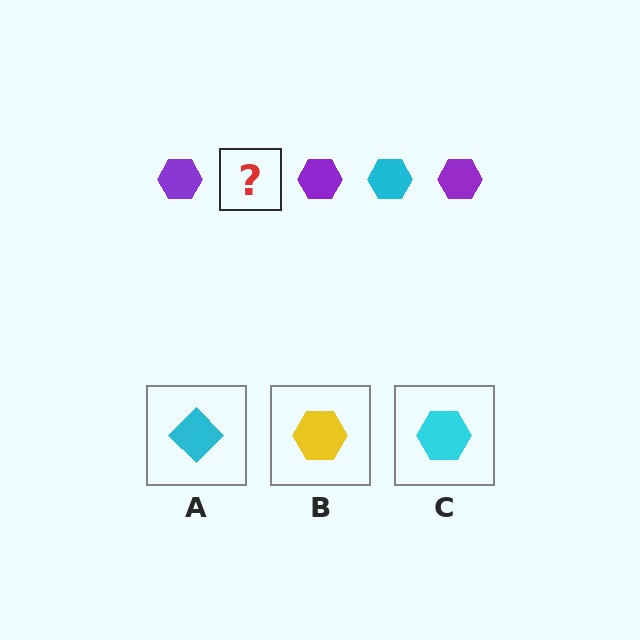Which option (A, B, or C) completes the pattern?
C.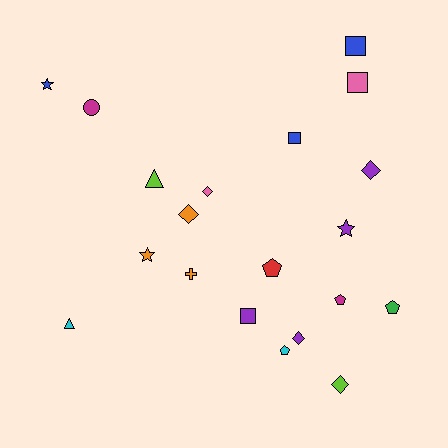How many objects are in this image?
There are 20 objects.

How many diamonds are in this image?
There are 5 diamonds.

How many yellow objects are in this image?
There are no yellow objects.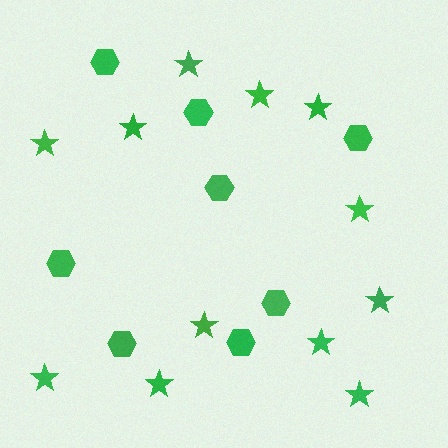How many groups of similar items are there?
There are 2 groups: one group of hexagons (8) and one group of stars (12).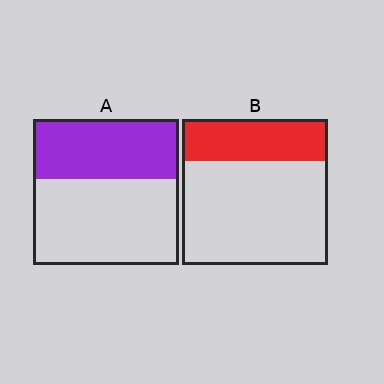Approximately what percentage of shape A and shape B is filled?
A is approximately 40% and B is approximately 30%.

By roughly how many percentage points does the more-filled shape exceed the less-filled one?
By roughly 10 percentage points (A over B).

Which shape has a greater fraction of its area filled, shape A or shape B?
Shape A.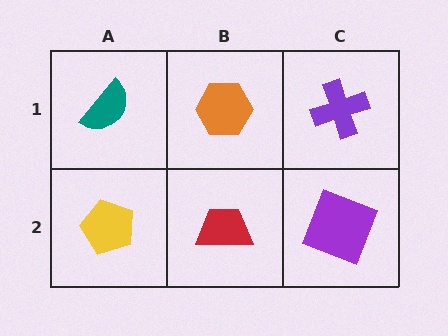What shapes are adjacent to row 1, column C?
A purple square (row 2, column C), an orange hexagon (row 1, column B).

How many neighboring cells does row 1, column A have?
2.